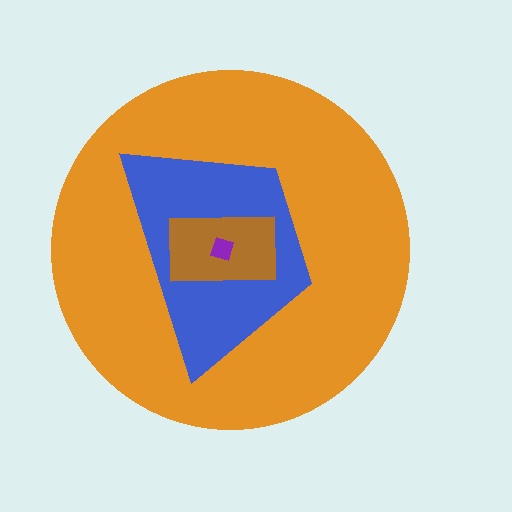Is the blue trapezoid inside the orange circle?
Yes.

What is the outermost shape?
The orange circle.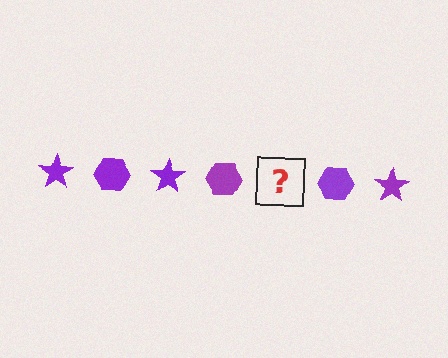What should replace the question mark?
The question mark should be replaced with a purple star.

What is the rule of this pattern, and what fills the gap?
The rule is that the pattern cycles through star, hexagon shapes in purple. The gap should be filled with a purple star.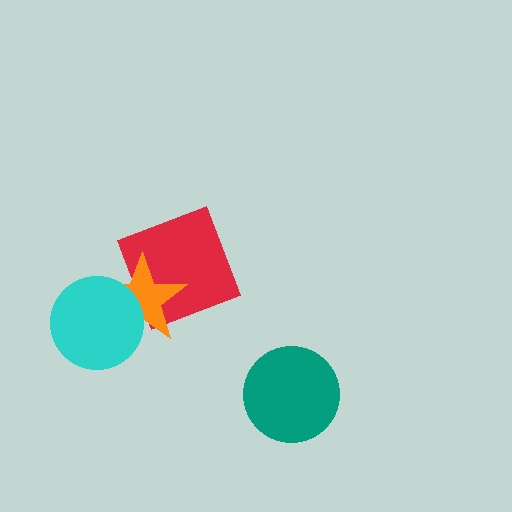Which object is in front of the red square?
The orange star is in front of the red square.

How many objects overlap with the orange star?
2 objects overlap with the orange star.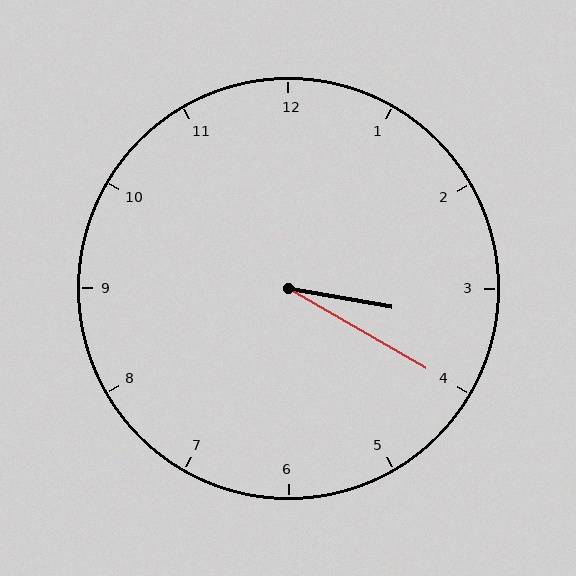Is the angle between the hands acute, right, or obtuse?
It is acute.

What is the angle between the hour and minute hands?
Approximately 20 degrees.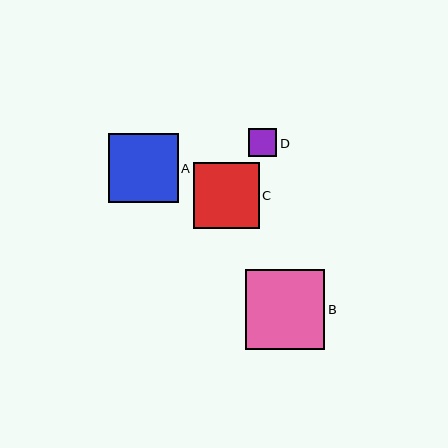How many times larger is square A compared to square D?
Square A is approximately 2.5 times the size of square D.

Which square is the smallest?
Square D is the smallest with a size of approximately 28 pixels.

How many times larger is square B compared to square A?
Square B is approximately 1.1 times the size of square A.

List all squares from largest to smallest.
From largest to smallest: B, A, C, D.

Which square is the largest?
Square B is the largest with a size of approximately 79 pixels.